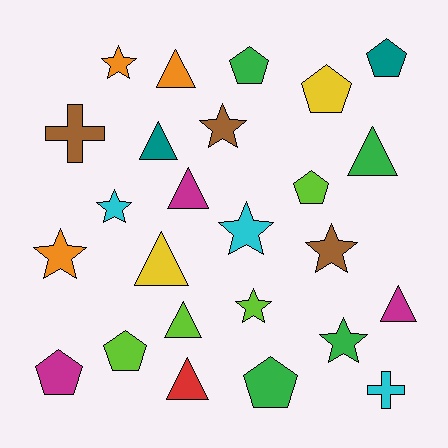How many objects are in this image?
There are 25 objects.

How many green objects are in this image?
There are 4 green objects.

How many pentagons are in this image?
There are 7 pentagons.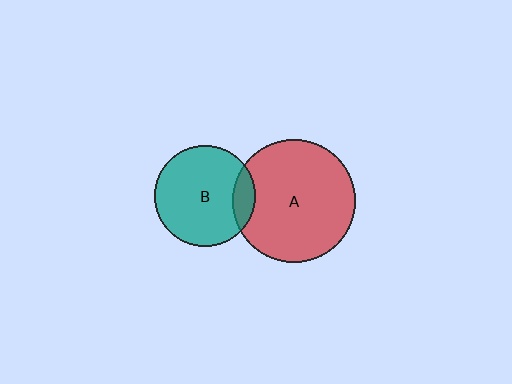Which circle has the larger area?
Circle A (red).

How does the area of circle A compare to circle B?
Approximately 1.5 times.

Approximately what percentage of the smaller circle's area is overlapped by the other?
Approximately 15%.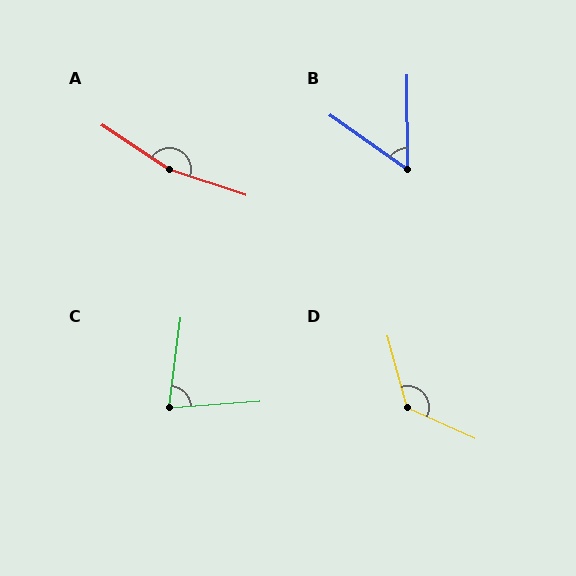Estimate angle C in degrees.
Approximately 79 degrees.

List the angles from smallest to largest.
B (55°), C (79°), D (130°), A (166°).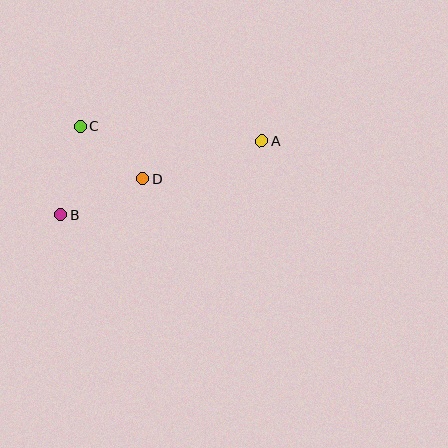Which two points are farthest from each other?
Points A and B are farthest from each other.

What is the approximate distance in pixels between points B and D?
The distance between B and D is approximately 90 pixels.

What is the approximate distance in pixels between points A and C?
The distance between A and C is approximately 183 pixels.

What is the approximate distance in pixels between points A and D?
The distance between A and D is approximately 124 pixels.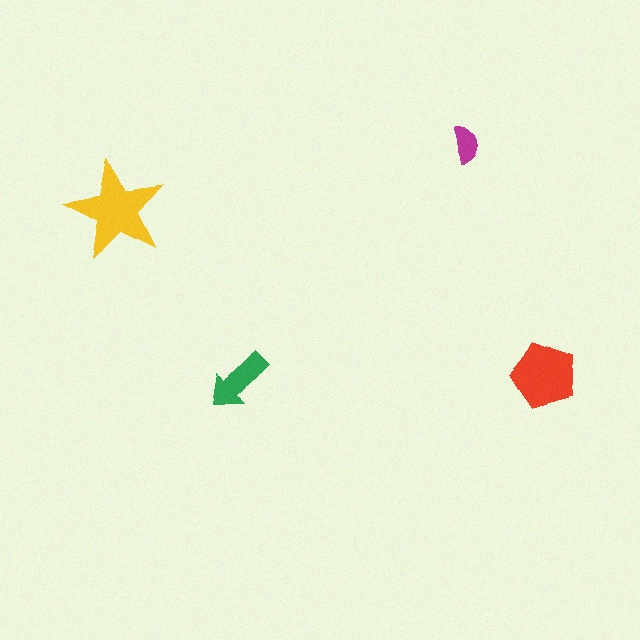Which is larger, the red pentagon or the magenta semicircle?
The red pentagon.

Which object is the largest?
The yellow star.